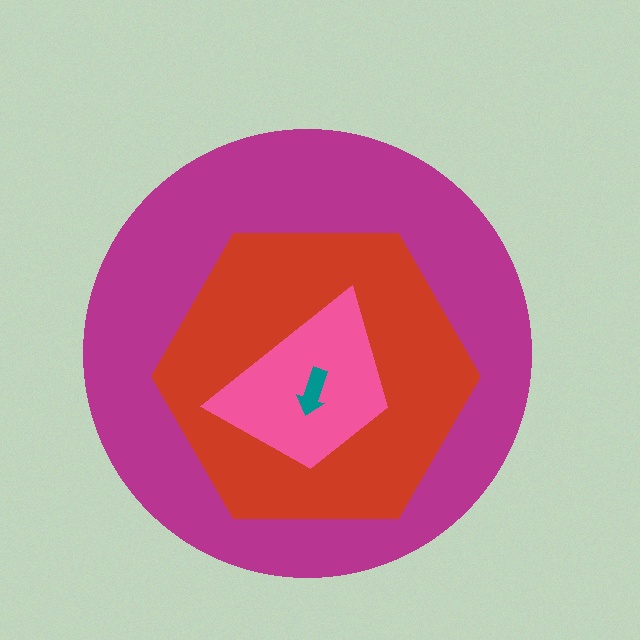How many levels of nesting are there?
4.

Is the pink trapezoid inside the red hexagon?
Yes.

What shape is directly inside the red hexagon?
The pink trapezoid.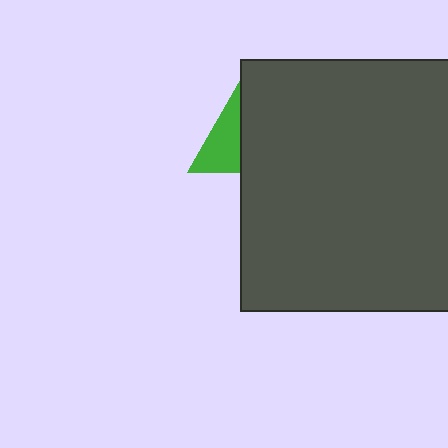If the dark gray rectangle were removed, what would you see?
You would see the complete green triangle.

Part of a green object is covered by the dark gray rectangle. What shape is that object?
It is a triangle.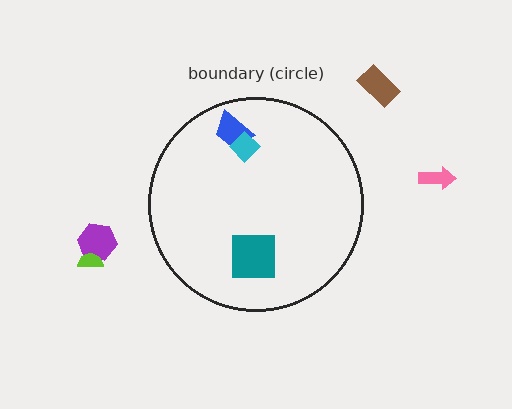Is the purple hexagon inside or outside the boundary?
Outside.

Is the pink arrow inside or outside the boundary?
Outside.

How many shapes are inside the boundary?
3 inside, 4 outside.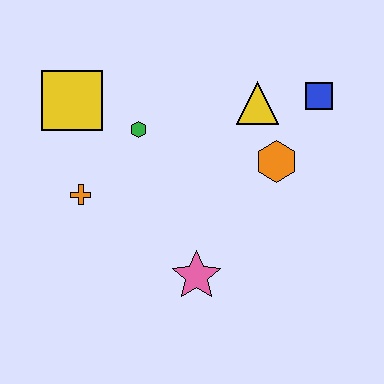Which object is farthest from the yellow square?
The blue square is farthest from the yellow square.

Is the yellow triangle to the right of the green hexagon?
Yes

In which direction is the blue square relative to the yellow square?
The blue square is to the right of the yellow square.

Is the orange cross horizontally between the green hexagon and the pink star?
No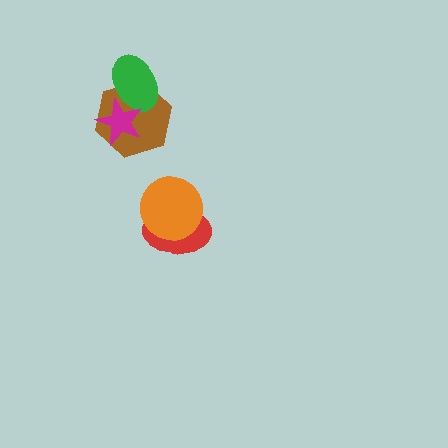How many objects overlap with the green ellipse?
2 objects overlap with the green ellipse.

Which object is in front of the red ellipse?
The orange circle is in front of the red ellipse.